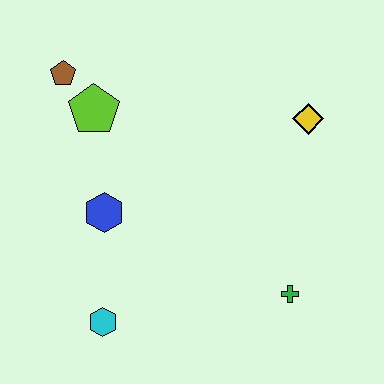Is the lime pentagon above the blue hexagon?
Yes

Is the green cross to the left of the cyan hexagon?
No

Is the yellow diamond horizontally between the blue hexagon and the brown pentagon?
No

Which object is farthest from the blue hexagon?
The yellow diamond is farthest from the blue hexagon.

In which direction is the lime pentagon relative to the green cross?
The lime pentagon is to the left of the green cross.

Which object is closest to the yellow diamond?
The green cross is closest to the yellow diamond.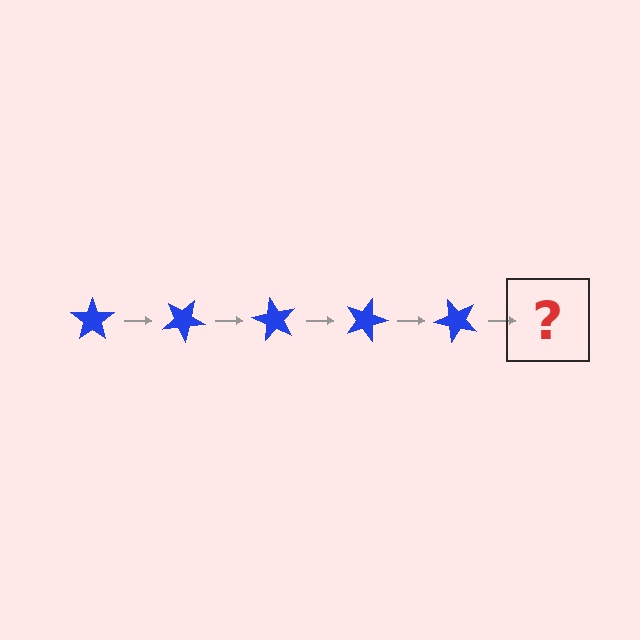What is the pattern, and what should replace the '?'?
The pattern is that the star rotates 30 degrees each step. The '?' should be a blue star rotated 150 degrees.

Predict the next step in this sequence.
The next step is a blue star rotated 150 degrees.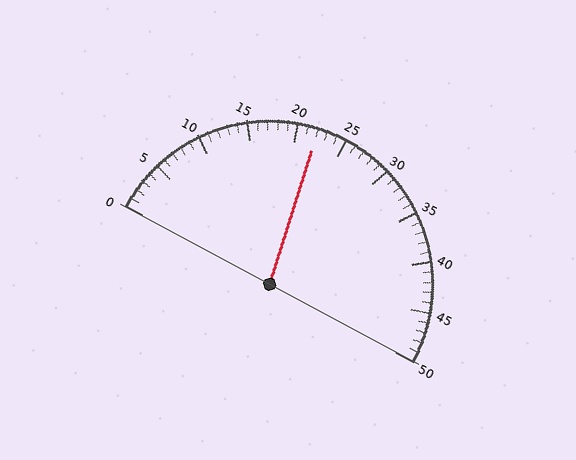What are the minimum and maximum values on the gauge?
The gauge ranges from 0 to 50.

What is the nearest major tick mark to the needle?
The nearest major tick mark is 20.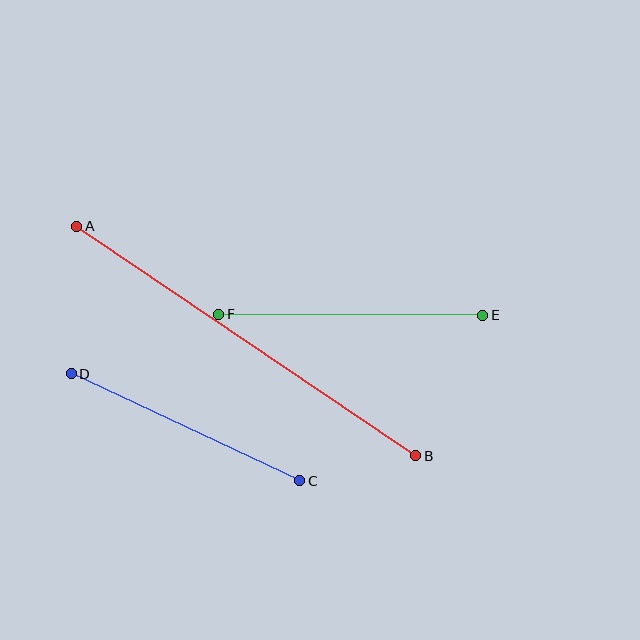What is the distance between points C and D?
The distance is approximately 252 pixels.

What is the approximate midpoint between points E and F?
The midpoint is at approximately (351, 315) pixels.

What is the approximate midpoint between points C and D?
The midpoint is at approximately (186, 427) pixels.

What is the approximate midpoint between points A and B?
The midpoint is at approximately (246, 341) pixels.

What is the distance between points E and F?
The distance is approximately 264 pixels.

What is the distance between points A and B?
The distance is approximately 409 pixels.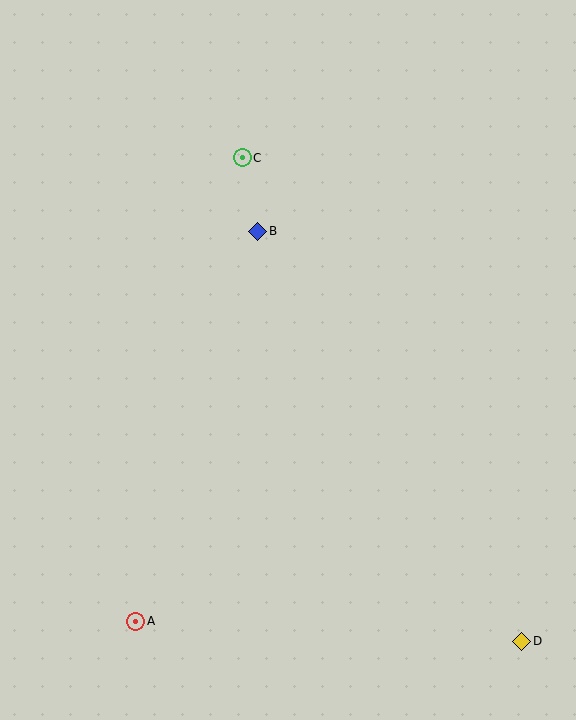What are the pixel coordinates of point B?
Point B is at (258, 231).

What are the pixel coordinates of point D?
Point D is at (522, 641).